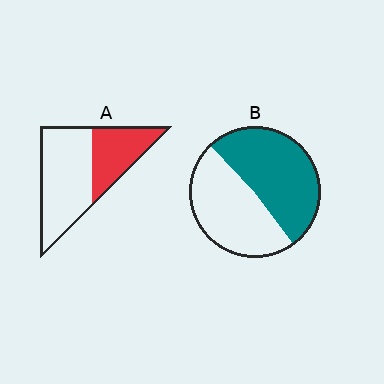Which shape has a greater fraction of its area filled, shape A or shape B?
Shape B.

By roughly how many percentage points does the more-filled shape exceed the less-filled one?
By roughly 15 percentage points (B over A).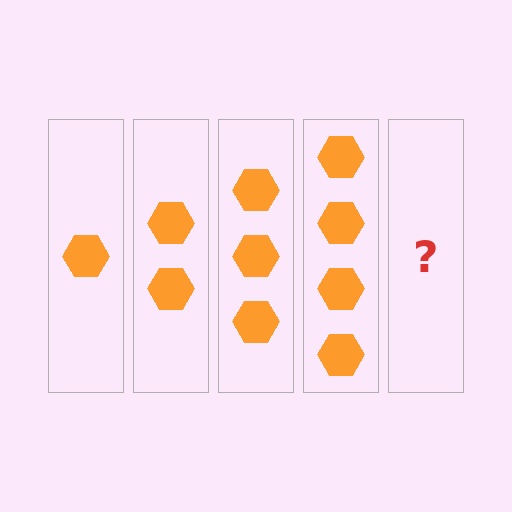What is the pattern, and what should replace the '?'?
The pattern is that each step adds one more hexagon. The '?' should be 5 hexagons.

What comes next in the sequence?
The next element should be 5 hexagons.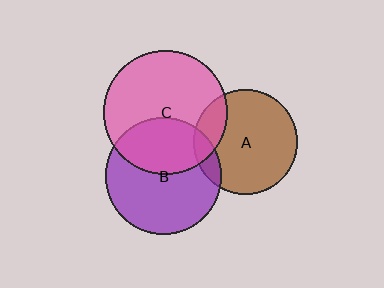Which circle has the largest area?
Circle C (pink).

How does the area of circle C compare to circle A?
Approximately 1.4 times.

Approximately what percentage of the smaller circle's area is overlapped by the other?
Approximately 40%.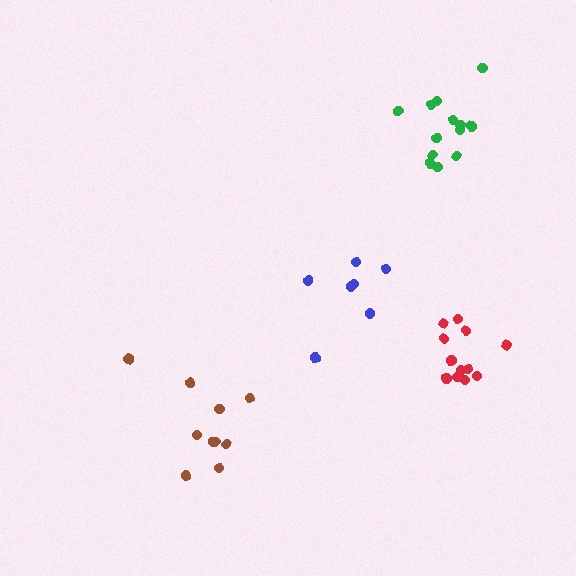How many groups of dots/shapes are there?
There are 4 groups.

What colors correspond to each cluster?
The clusters are colored: red, green, blue, brown.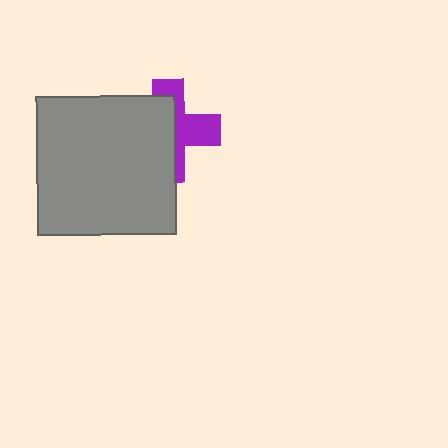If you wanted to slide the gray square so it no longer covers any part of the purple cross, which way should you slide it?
Slide it left — that is the most direct way to separate the two shapes.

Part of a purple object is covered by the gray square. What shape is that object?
It is a cross.